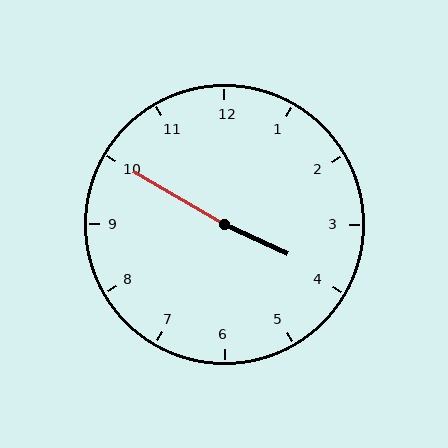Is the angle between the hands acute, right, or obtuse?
It is obtuse.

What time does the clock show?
3:50.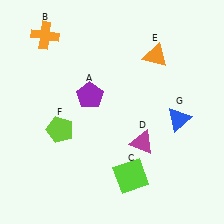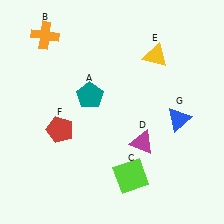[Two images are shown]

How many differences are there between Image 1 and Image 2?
There are 3 differences between the two images.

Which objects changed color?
A changed from purple to teal. E changed from orange to yellow. F changed from lime to red.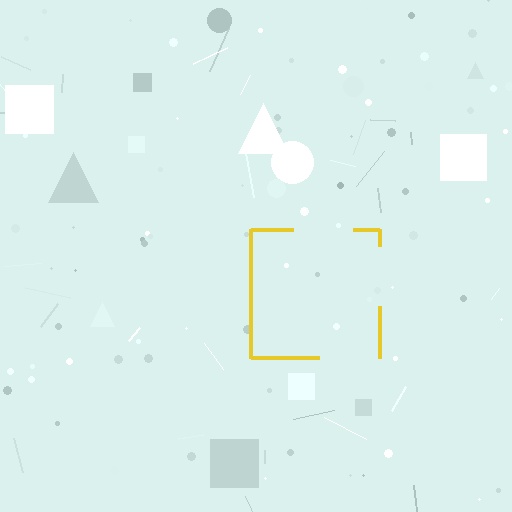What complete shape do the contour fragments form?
The contour fragments form a square.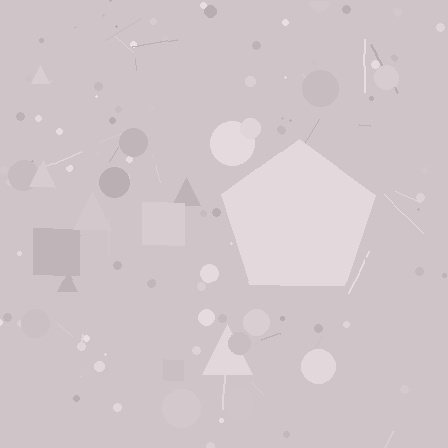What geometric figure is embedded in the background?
A pentagon is embedded in the background.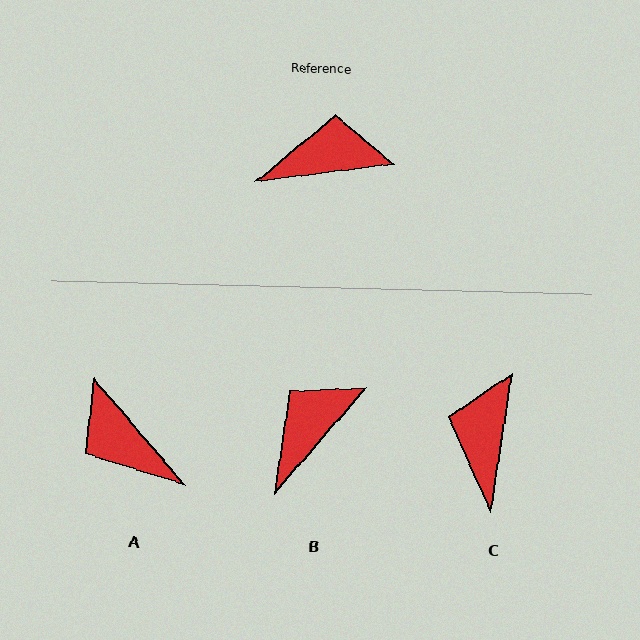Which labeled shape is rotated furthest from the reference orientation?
A, about 123 degrees away.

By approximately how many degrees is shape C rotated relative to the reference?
Approximately 74 degrees counter-clockwise.